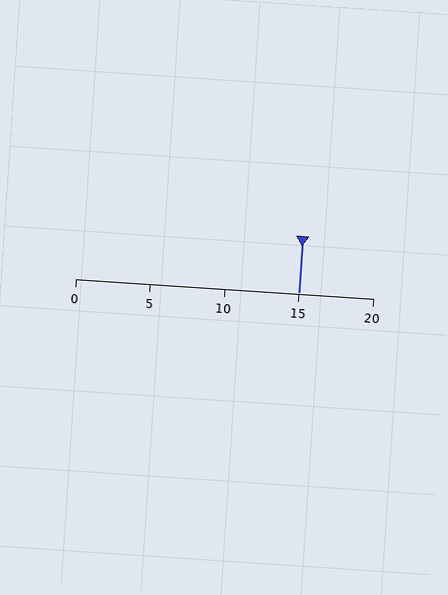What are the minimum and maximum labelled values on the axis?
The axis runs from 0 to 20.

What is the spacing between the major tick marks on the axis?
The major ticks are spaced 5 apart.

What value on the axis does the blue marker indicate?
The marker indicates approximately 15.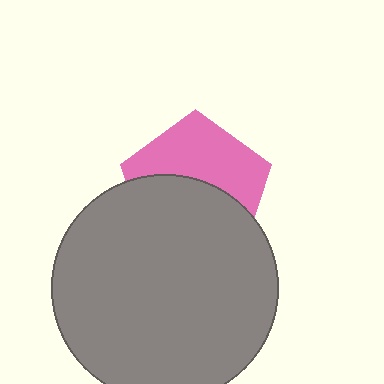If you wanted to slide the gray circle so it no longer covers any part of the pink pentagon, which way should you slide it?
Slide it down — that is the most direct way to separate the two shapes.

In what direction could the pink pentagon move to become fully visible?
The pink pentagon could move up. That would shift it out from behind the gray circle entirely.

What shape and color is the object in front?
The object in front is a gray circle.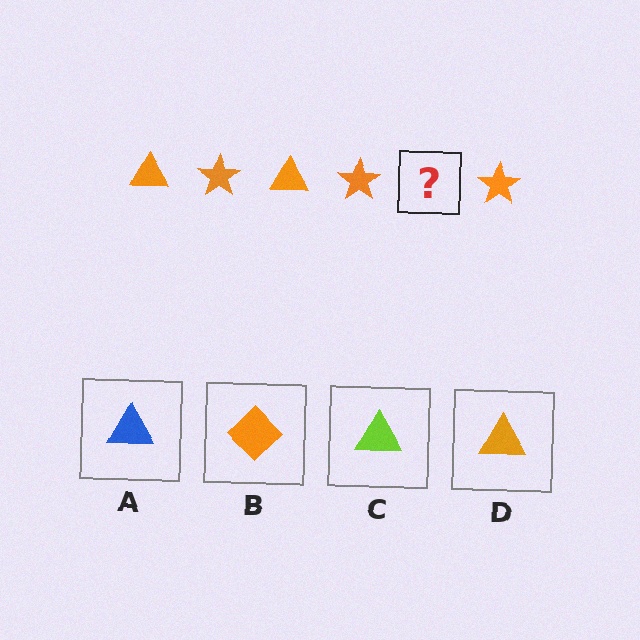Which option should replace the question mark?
Option D.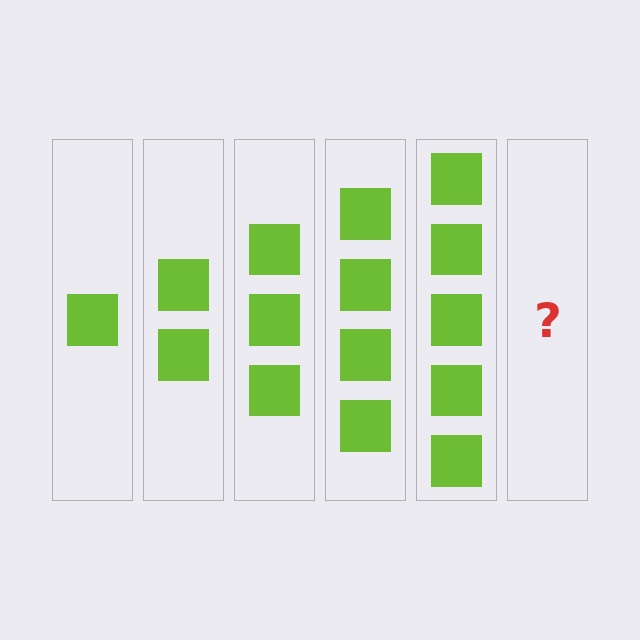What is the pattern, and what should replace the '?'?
The pattern is that each step adds one more square. The '?' should be 6 squares.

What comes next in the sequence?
The next element should be 6 squares.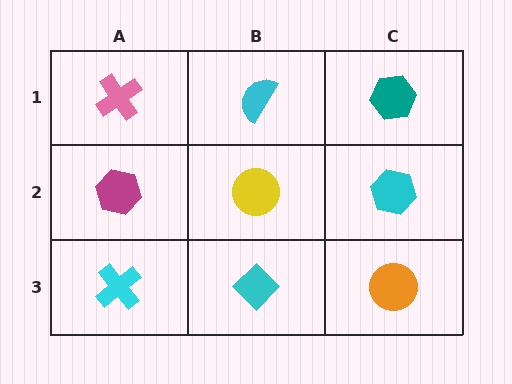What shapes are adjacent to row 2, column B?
A cyan semicircle (row 1, column B), a cyan diamond (row 3, column B), a magenta hexagon (row 2, column A), a cyan hexagon (row 2, column C).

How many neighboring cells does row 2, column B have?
4.